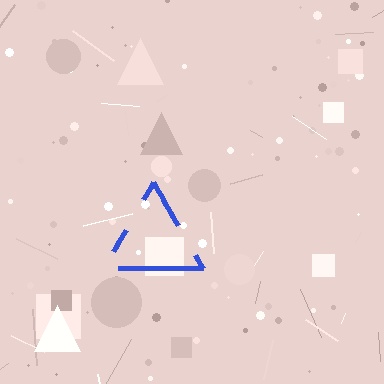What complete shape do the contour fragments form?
The contour fragments form a triangle.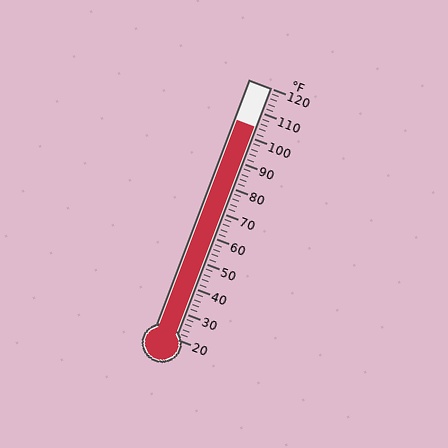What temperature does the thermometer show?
The thermometer shows approximately 104°F.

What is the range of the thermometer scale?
The thermometer scale ranges from 20°F to 120°F.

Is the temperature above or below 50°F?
The temperature is above 50°F.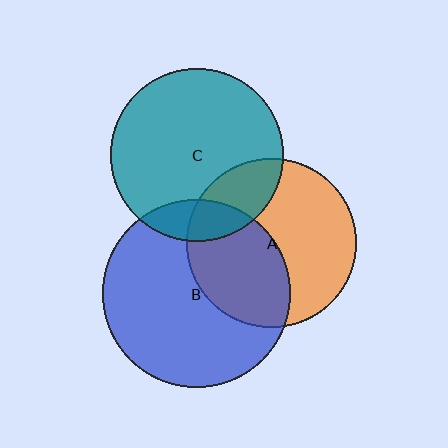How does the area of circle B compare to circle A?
Approximately 1.2 times.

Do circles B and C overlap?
Yes.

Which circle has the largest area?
Circle B (blue).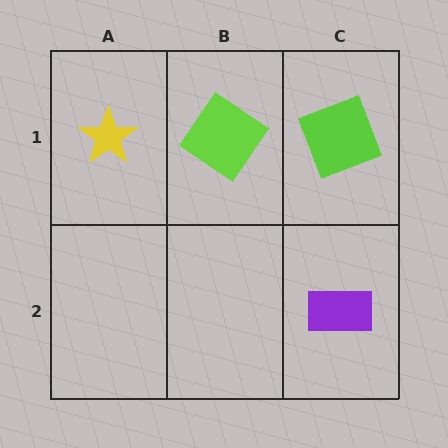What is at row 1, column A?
A yellow star.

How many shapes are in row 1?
3 shapes.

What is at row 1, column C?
A lime square.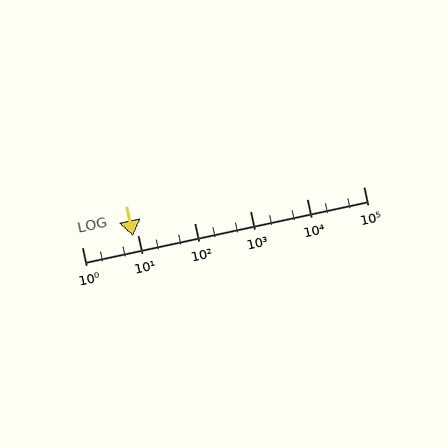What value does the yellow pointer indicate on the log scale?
The pointer indicates approximately 8.3.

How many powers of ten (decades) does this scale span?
The scale spans 5 decades, from 1 to 100000.